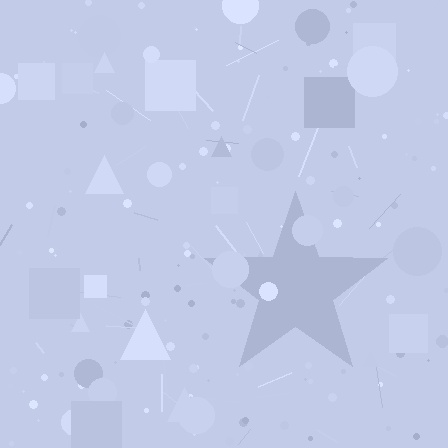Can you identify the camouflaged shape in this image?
The camouflaged shape is a star.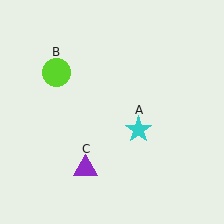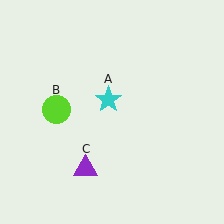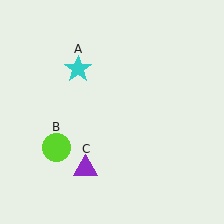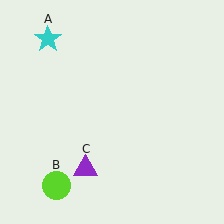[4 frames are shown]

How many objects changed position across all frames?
2 objects changed position: cyan star (object A), lime circle (object B).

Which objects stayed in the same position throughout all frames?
Purple triangle (object C) remained stationary.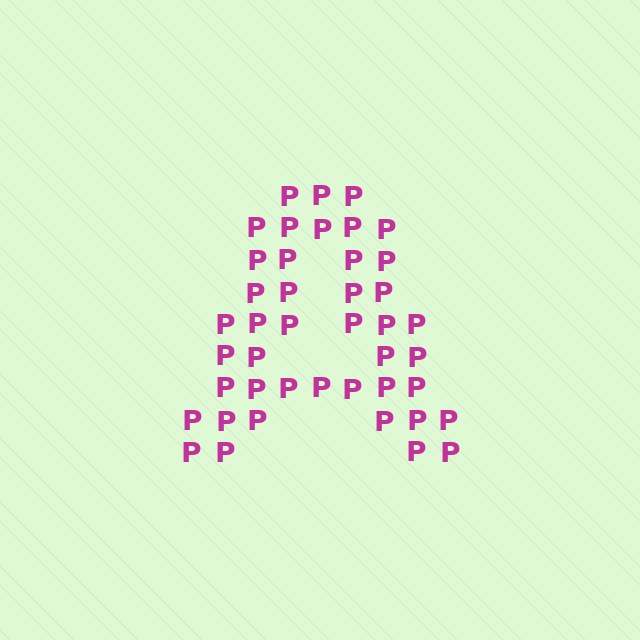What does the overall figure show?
The overall figure shows the letter A.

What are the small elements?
The small elements are letter P's.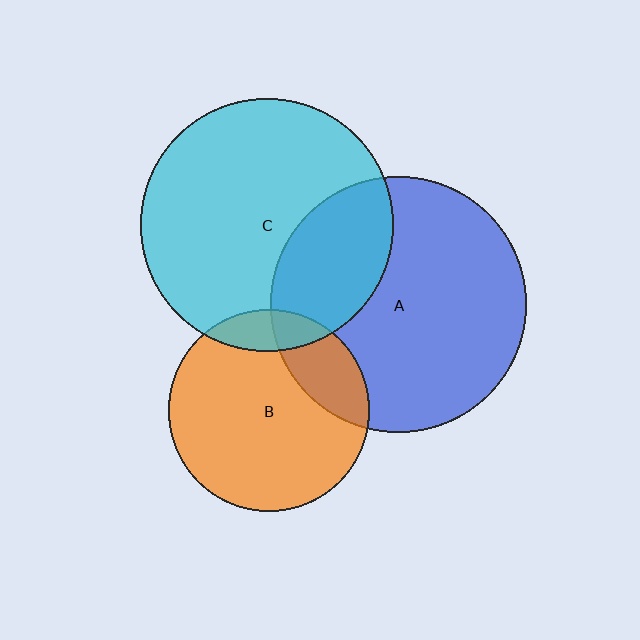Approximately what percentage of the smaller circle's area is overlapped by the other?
Approximately 20%.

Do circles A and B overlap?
Yes.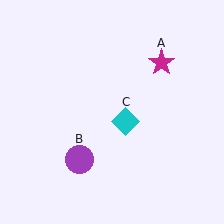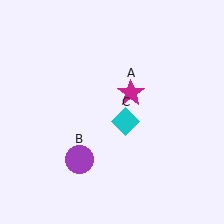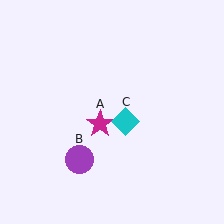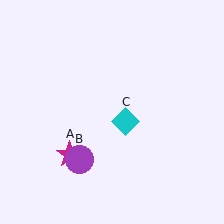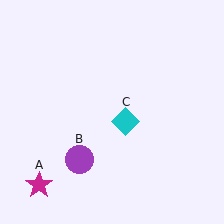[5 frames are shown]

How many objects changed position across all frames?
1 object changed position: magenta star (object A).